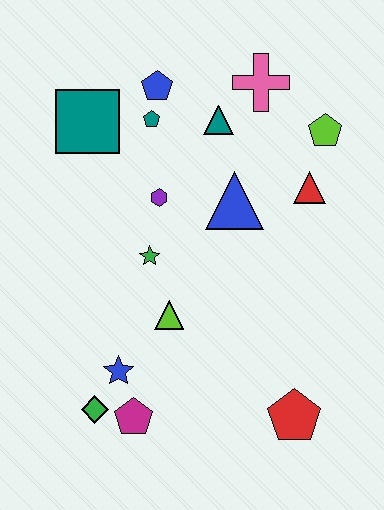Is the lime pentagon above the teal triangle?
No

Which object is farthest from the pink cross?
The green diamond is farthest from the pink cross.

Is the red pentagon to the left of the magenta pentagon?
No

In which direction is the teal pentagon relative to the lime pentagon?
The teal pentagon is to the left of the lime pentagon.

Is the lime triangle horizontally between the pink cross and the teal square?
Yes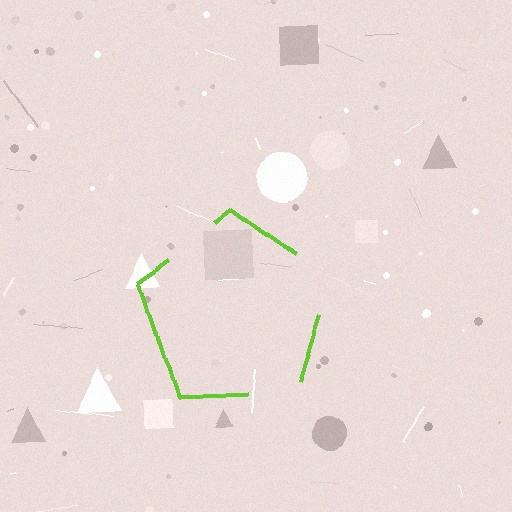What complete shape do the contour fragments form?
The contour fragments form a pentagon.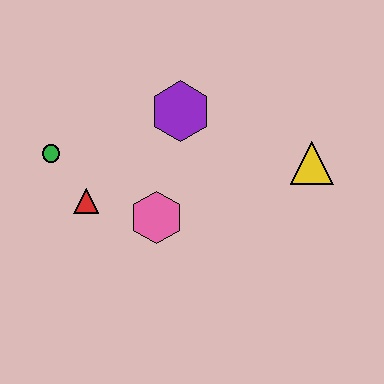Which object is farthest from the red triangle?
The yellow triangle is farthest from the red triangle.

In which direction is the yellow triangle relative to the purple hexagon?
The yellow triangle is to the right of the purple hexagon.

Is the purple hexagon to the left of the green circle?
No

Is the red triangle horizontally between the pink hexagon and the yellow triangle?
No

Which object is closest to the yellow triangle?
The purple hexagon is closest to the yellow triangle.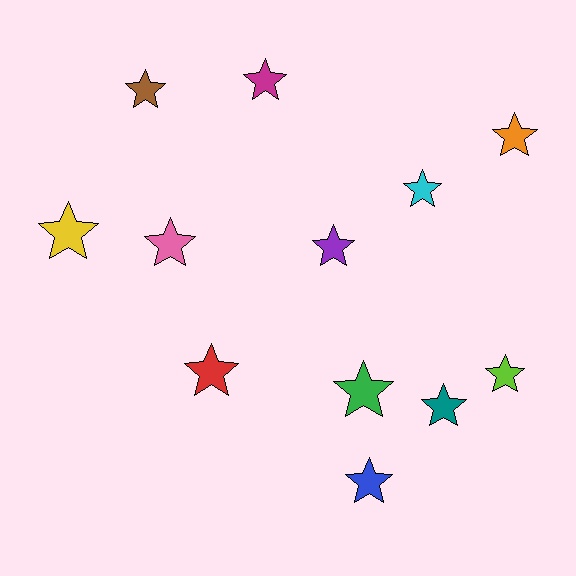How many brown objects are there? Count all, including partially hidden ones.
There is 1 brown object.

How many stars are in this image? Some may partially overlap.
There are 12 stars.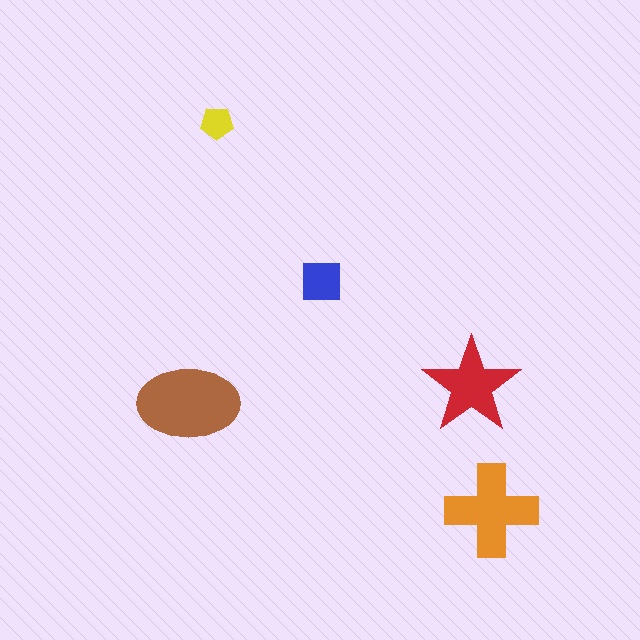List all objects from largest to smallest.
The brown ellipse, the orange cross, the red star, the blue square, the yellow pentagon.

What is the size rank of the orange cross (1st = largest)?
2nd.